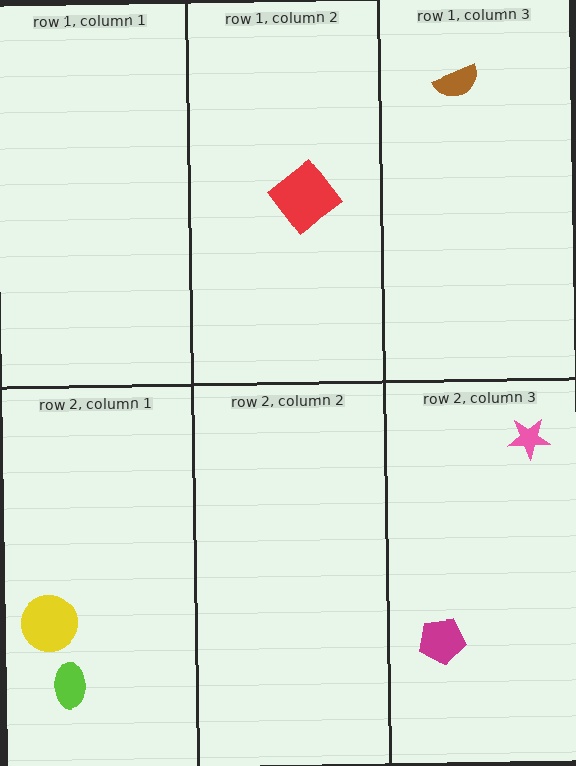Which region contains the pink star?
The row 2, column 3 region.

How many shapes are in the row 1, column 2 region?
1.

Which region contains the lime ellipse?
The row 2, column 1 region.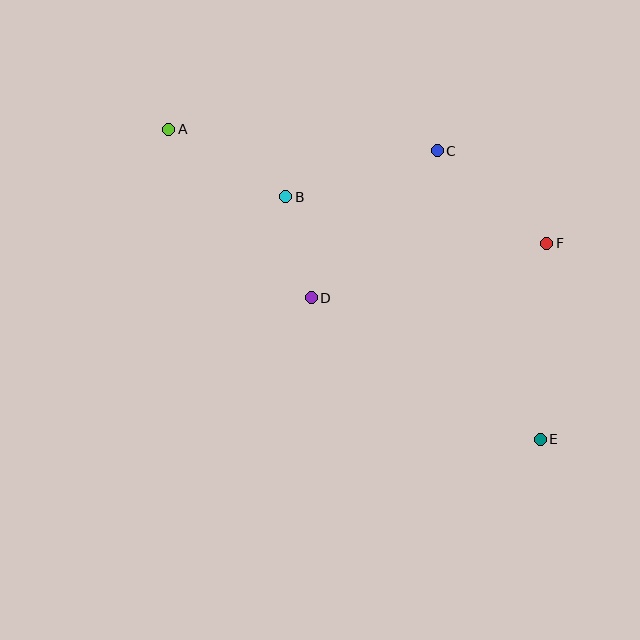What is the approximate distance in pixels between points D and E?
The distance between D and E is approximately 269 pixels.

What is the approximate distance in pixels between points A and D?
The distance between A and D is approximately 221 pixels.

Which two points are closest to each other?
Points B and D are closest to each other.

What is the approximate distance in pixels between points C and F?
The distance between C and F is approximately 143 pixels.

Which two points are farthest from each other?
Points A and E are farthest from each other.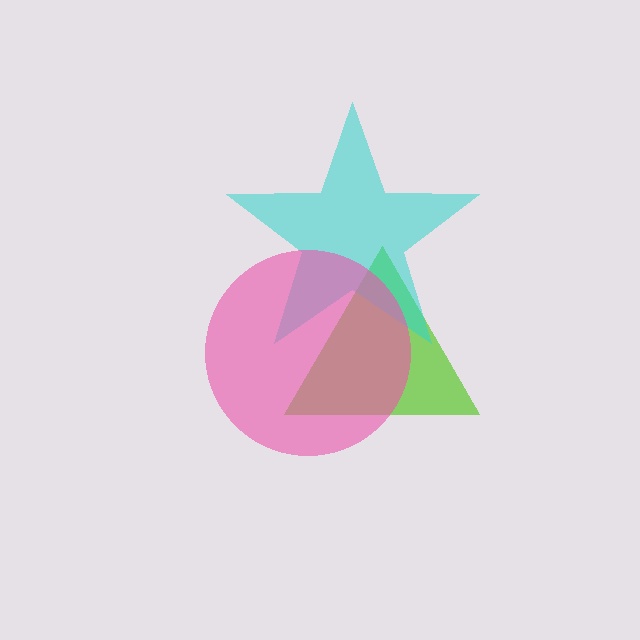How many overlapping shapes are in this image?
There are 3 overlapping shapes in the image.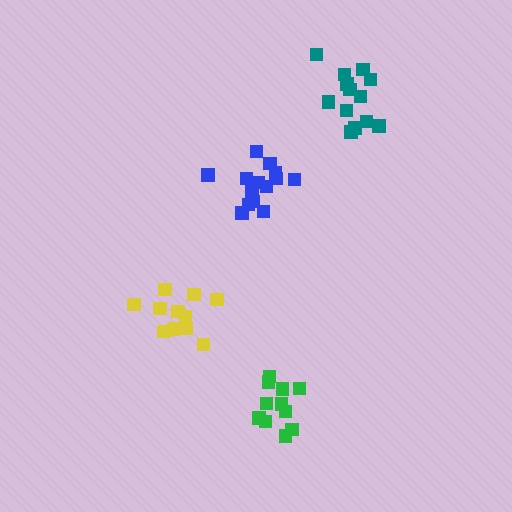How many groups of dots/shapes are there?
There are 4 groups.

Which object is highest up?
The teal cluster is topmost.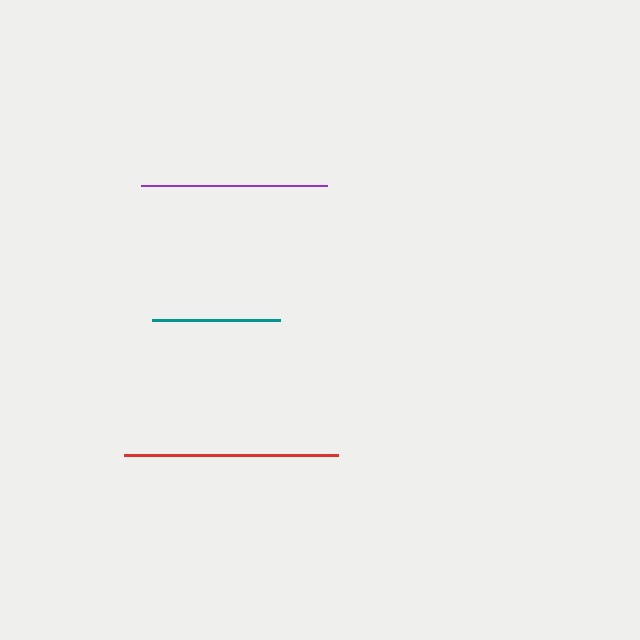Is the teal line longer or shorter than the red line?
The red line is longer than the teal line.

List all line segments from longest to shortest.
From longest to shortest: red, purple, teal.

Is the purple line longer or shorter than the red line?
The red line is longer than the purple line.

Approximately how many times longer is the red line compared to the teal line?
The red line is approximately 1.7 times the length of the teal line.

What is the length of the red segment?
The red segment is approximately 213 pixels long.